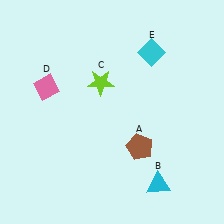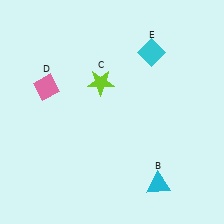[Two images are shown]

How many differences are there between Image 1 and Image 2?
There is 1 difference between the two images.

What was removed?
The brown pentagon (A) was removed in Image 2.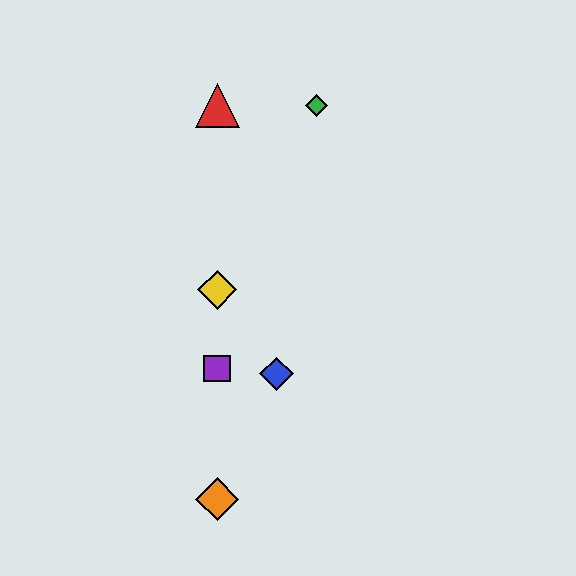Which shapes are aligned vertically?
The red triangle, the yellow diamond, the purple square, the orange diamond are aligned vertically.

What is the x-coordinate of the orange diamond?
The orange diamond is at x≈217.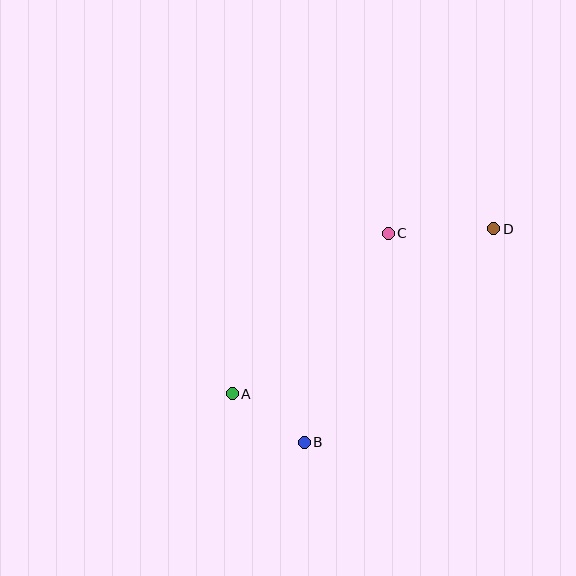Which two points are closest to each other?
Points A and B are closest to each other.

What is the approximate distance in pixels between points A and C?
The distance between A and C is approximately 224 pixels.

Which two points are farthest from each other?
Points A and D are farthest from each other.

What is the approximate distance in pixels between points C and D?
The distance between C and D is approximately 105 pixels.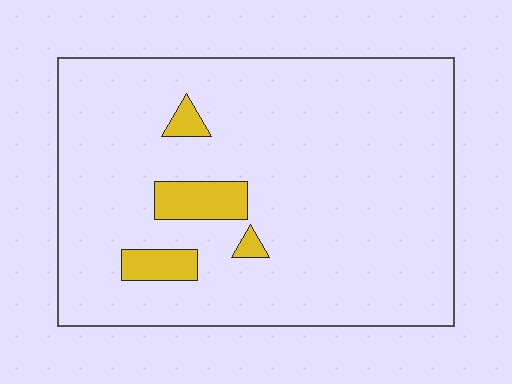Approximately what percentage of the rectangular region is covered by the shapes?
Approximately 5%.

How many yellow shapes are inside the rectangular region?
4.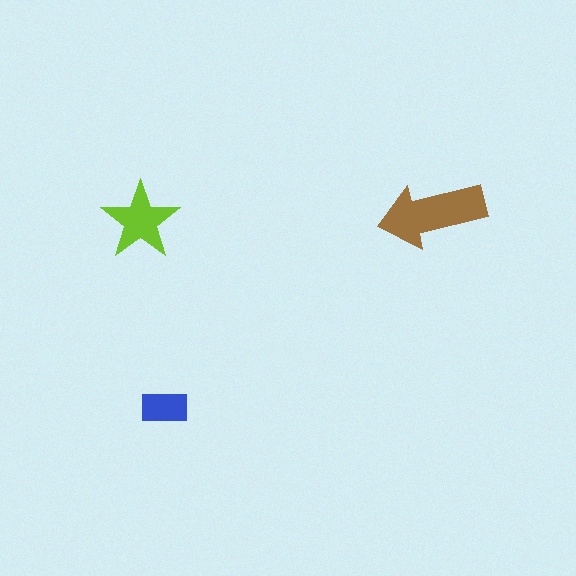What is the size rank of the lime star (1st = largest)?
2nd.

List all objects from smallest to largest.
The blue rectangle, the lime star, the brown arrow.